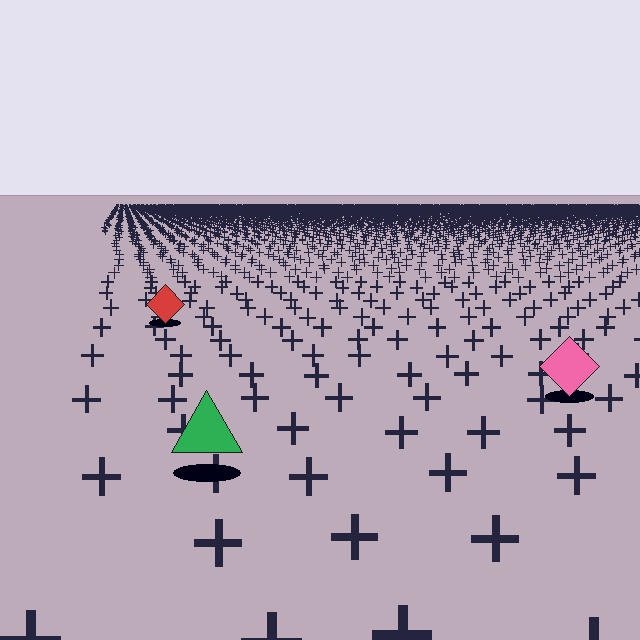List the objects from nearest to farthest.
From nearest to farthest: the green triangle, the pink diamond, the red diamond.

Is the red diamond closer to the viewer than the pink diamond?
No. The pink diamond is closer — you can tell from the texture gradient: the ground texture is coarser near it.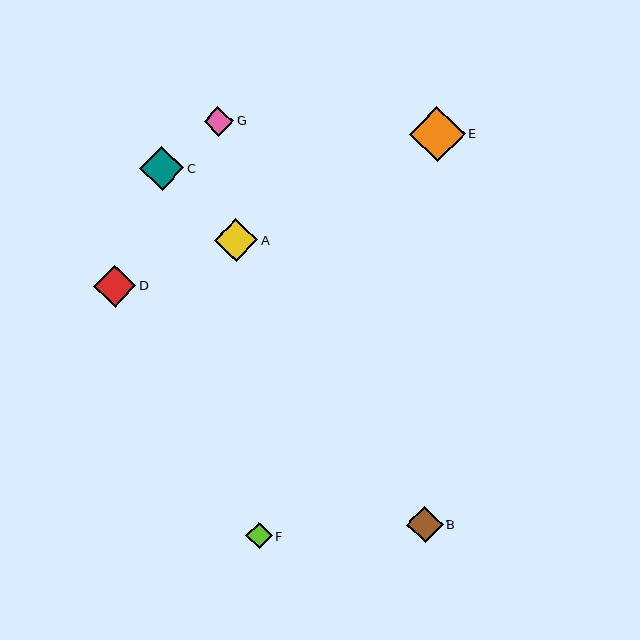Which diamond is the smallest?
Diamond F is the smallest with a size of approximately 26 pixels.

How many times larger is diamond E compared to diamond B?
Diamond E is approximately 1.5 times the size of diamond B.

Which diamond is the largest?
Diamond E is the largest with a size of approximately 55 pixels.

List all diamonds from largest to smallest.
From largest to smallest: E, C, A, D, B, G, F.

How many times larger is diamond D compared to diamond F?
Diamond D is approximately 1.6 times the size of diamond F.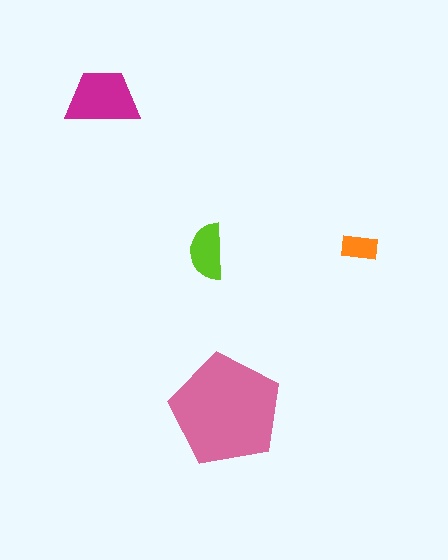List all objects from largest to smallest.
The pink pentagon, the magenta trapezoid, the lime semicircle, the orange rectangle.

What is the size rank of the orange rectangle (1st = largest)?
4th.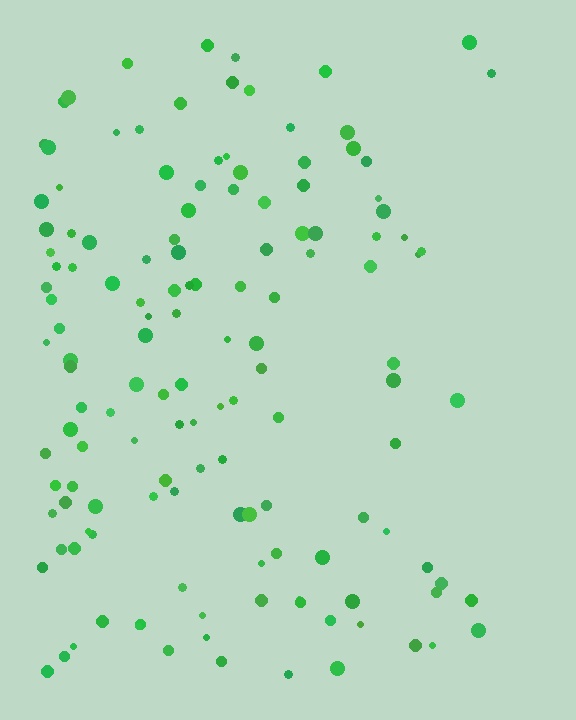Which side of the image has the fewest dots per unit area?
The right.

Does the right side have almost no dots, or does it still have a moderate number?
Still a moderate number, just noticeably fewer than the left.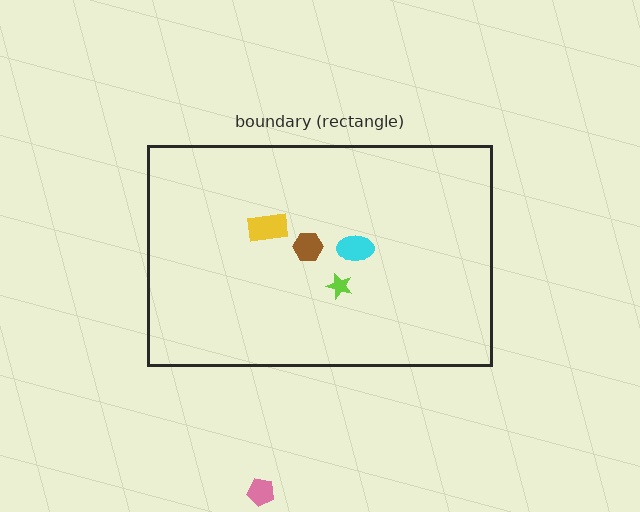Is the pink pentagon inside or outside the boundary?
Outside.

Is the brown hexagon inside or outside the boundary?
Inside.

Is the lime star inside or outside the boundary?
Inside.